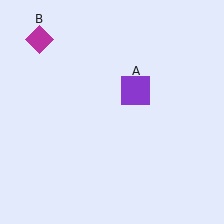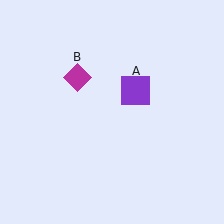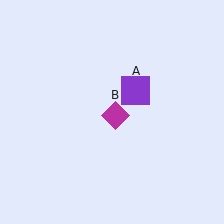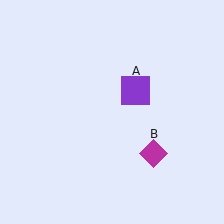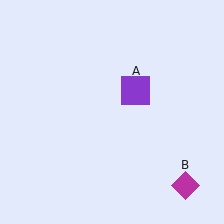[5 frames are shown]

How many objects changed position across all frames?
1 object changed position: magenta diamond (object B).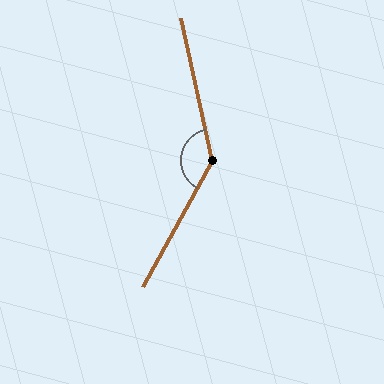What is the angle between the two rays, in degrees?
Approximately 139 degrees.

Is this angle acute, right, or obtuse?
It is obtuse.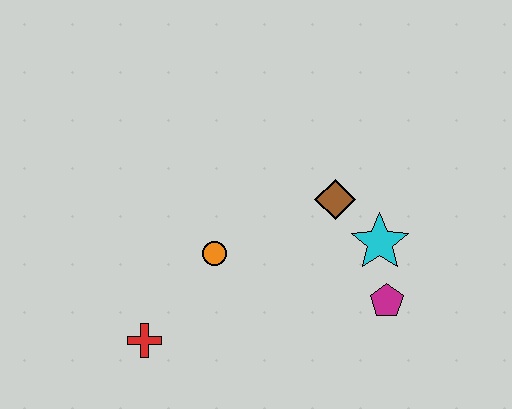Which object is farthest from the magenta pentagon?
The red cross is farthest from the magenta pentagon.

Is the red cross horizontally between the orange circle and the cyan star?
No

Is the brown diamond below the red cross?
No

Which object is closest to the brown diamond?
The cyan star is closest to the brown diamond.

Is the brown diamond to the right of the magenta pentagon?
No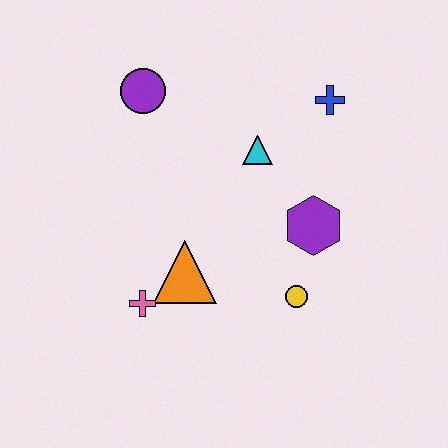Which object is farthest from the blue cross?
The pink cross is farthest from the blue cross.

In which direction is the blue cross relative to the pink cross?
The blue cross is above the pink cross.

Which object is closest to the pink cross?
The orange triangle is closest to the pink cross.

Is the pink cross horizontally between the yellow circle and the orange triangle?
No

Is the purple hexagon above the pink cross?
Yes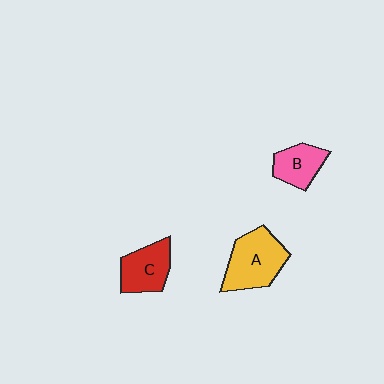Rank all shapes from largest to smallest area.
From largest to smallest: A (yellow), C (red), B (pink).